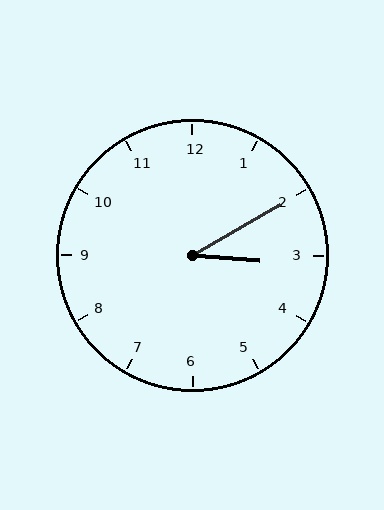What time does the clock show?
3:10.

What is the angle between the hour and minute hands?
Approximately 35 degrees.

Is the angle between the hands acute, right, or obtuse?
It is acute.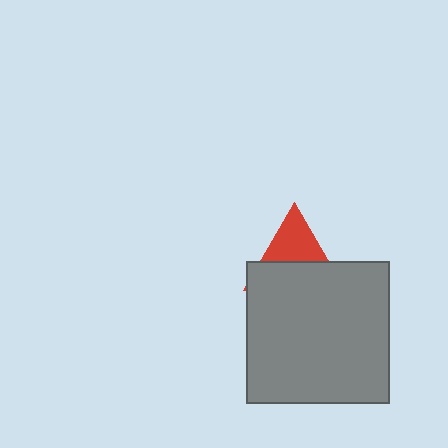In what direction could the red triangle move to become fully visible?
The red triangle could move up. That would shift it out from behind the gray square entirely.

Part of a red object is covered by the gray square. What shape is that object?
It is a triangle.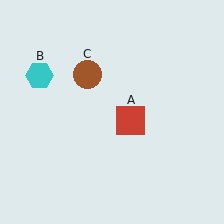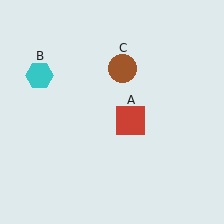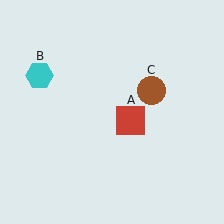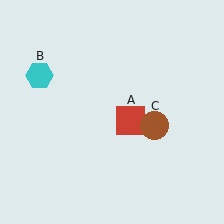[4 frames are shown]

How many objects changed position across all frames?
1 object changed position: brown circle (object C).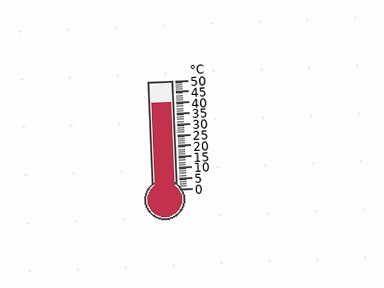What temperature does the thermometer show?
The thermometer shows approximately 40°C.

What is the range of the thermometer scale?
The thermometer scale ranges from 0°C to 50°C.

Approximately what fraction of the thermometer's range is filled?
The thermometer is filled to approximately 80% of its range.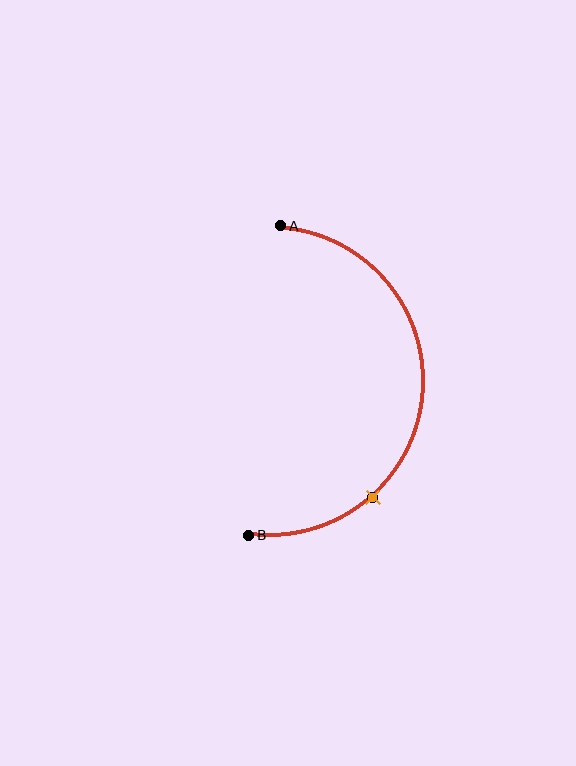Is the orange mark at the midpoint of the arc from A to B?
No. The orange mark lies on the arc but is closer to endpoint B. The arc midpoint would be at the point on the curve equidistant along the arc from both A and B.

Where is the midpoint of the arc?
The arc midpoint is the point on the curve farthest from the straight line joining A and B. It sits to the right of that line.